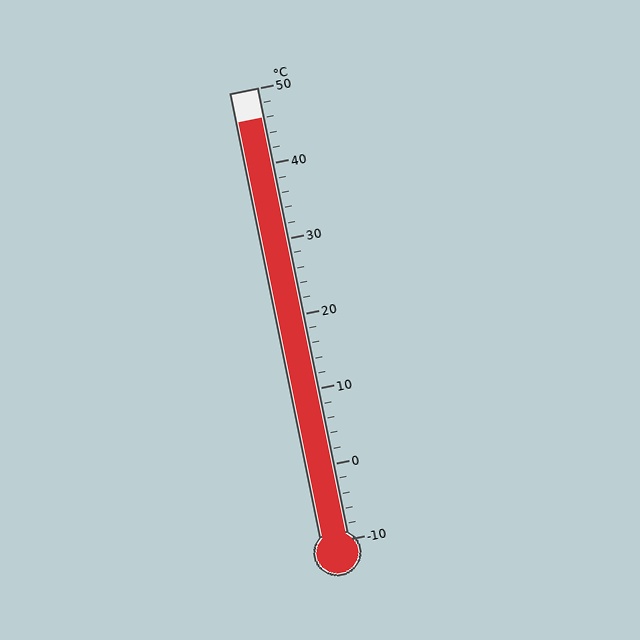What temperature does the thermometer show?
The thermometer shows approximately 46°C.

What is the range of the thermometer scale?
The thermometer scale ranges from -10°C to 50°C.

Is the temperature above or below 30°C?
The temperature is above 30°C.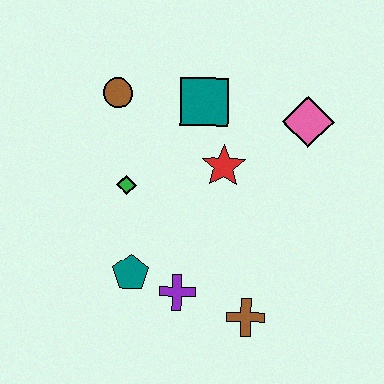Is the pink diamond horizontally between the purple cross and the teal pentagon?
No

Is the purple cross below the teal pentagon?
Yes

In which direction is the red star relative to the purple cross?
The red star is above the purple cross.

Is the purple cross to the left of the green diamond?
No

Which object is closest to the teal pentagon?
The purple cross is closest to the teal pentagon.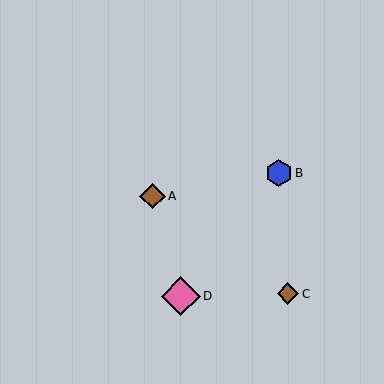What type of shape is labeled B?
Shape B is a blue hexagon.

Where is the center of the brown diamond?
The center of the brown diamond is at (288, 294).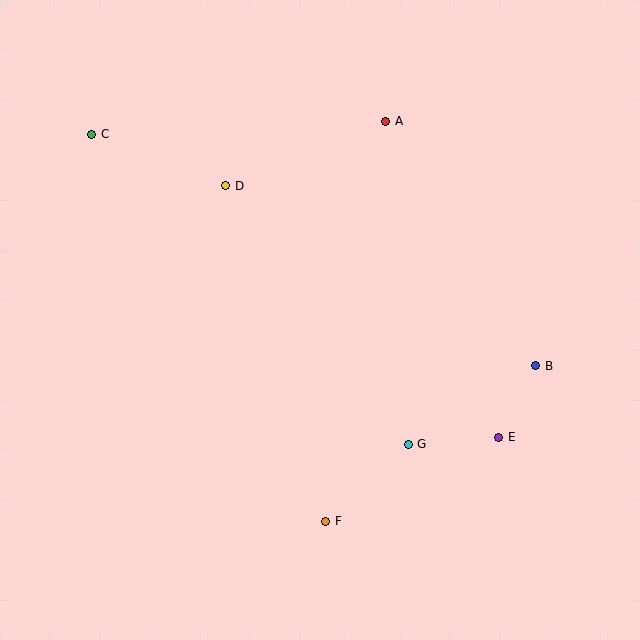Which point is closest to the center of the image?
Point G at (408, 444) is closest to the center.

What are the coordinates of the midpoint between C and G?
The midpoint between C and G is at (250, 289).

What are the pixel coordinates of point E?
Point E is at (499, 437).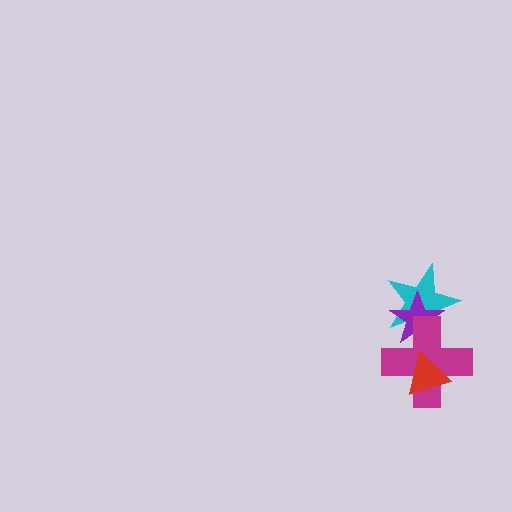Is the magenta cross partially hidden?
Yes, it is partially covered by another shape.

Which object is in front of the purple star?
The magenta cross is in front of the purple star.